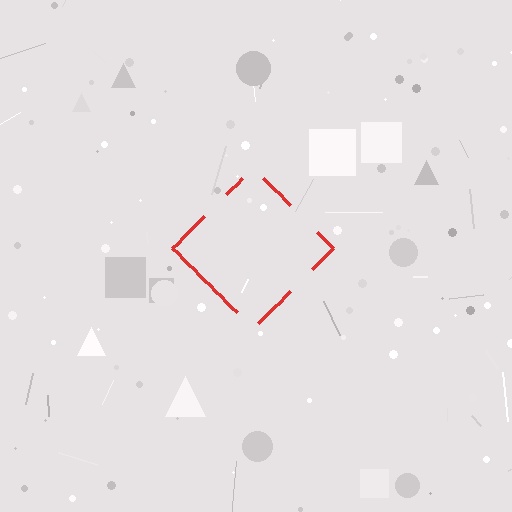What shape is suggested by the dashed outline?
The dashed outline suggests a diamond.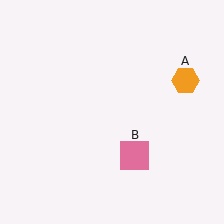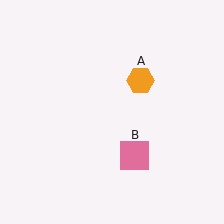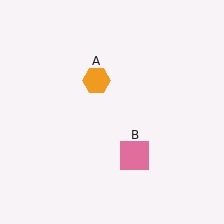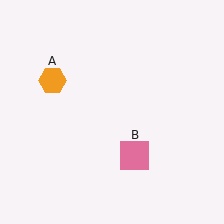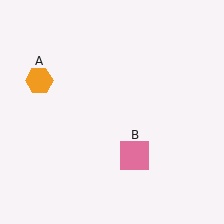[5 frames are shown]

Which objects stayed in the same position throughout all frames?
Pink square (object B) remained stationary.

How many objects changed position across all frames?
1 object changed position: orange hexagon (object A).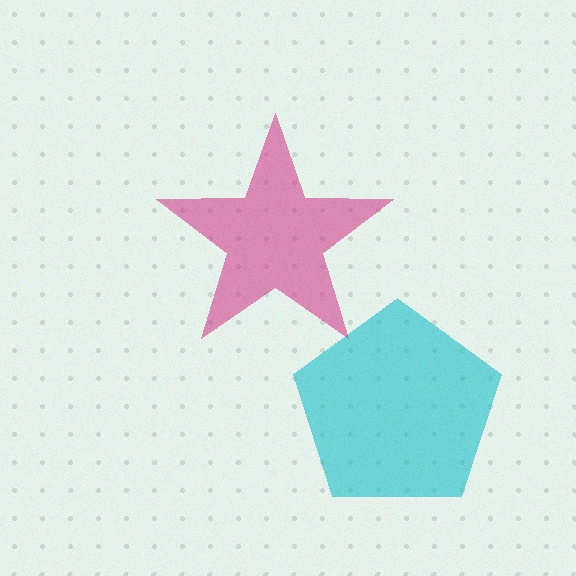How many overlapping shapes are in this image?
There are 2 overlapping shapes in the image.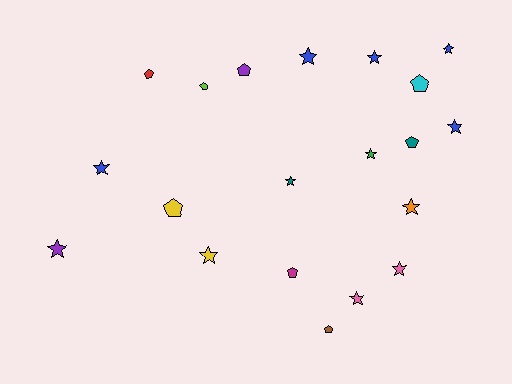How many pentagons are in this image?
There are 8 pentagons.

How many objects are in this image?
There are 20 objects.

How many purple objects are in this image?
There are 2 purple objects.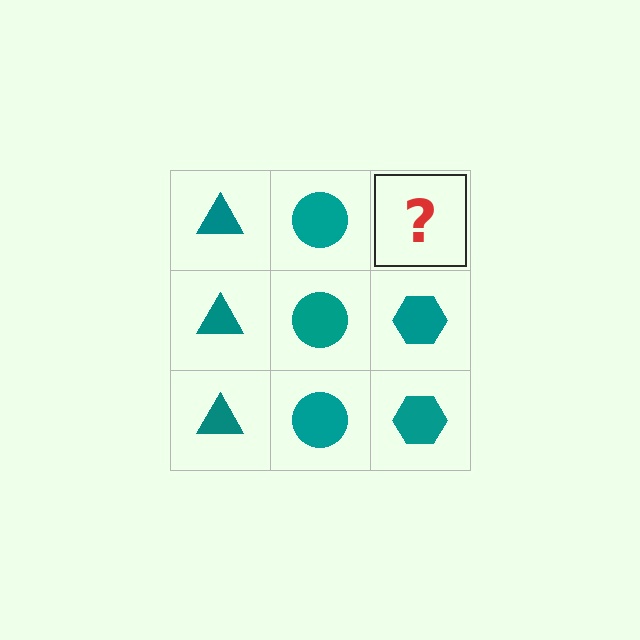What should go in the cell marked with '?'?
The missing cell should contain a teal hexagon.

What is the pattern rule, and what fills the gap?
The rule is that each column has a consistent shape. The gap should be filled with a teal hexagon.